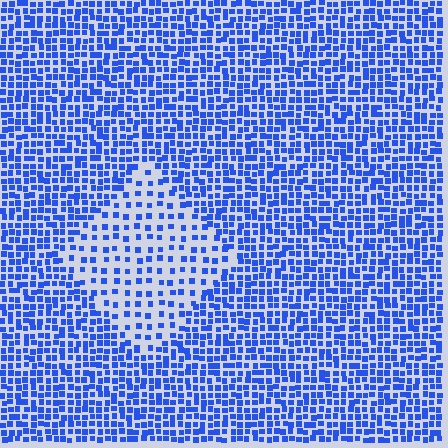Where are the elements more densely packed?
The elements are more densely packed outside the diamond boundary.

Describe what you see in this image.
The image contains small blue elements arranged at two different densities. A diamond-shaped region is visible where the elements are less densely packed than the surrounding area.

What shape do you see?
I see a diamond.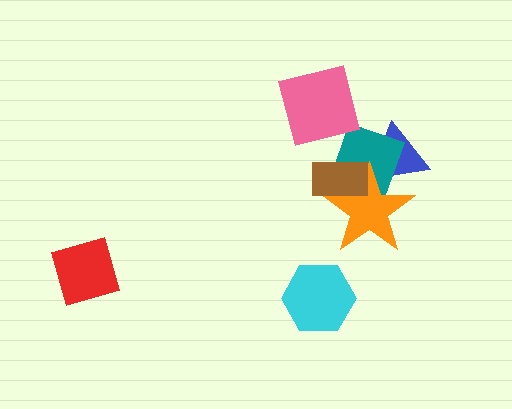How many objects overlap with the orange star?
3 objects overlap with the orange star.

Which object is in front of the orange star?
The brown rectangle is in front of the orange star.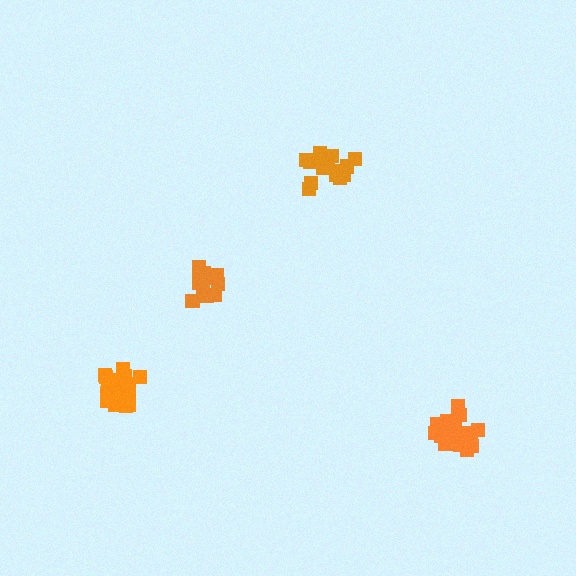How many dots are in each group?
Group 1: 14 dots, Group 2: 20 dots, Group 3: 17 dots, Group 4: 18 dots (69 total).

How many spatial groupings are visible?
There are 4 spatial groupings.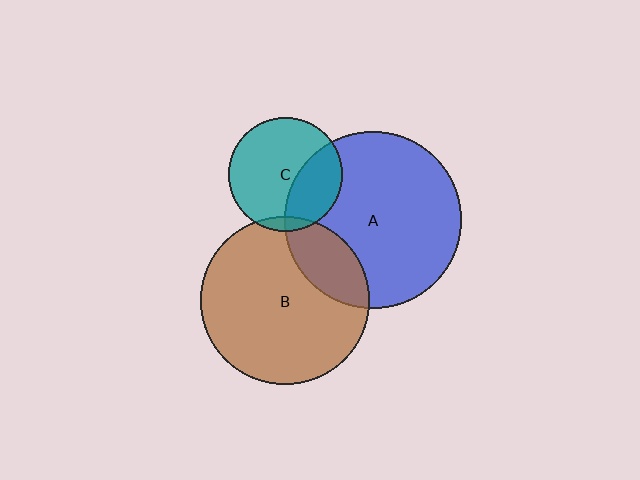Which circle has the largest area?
Circle A (blue).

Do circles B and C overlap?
Yes.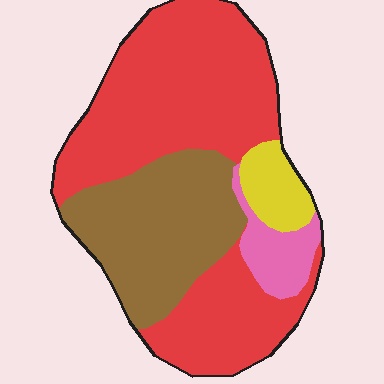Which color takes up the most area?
Red, at roughly 55%.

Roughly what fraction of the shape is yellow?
Yellow takes up about one tenth (1/10) of the shape.